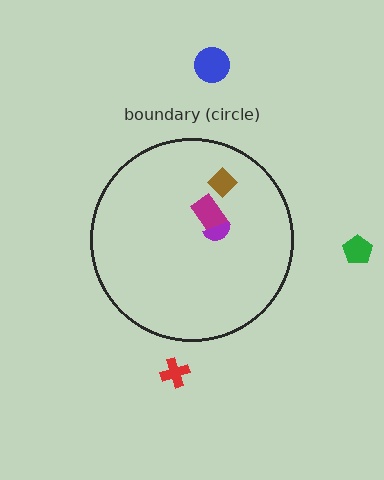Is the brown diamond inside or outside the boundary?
Inside.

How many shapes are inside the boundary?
3 inside, 3 outside.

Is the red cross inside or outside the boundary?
Outside.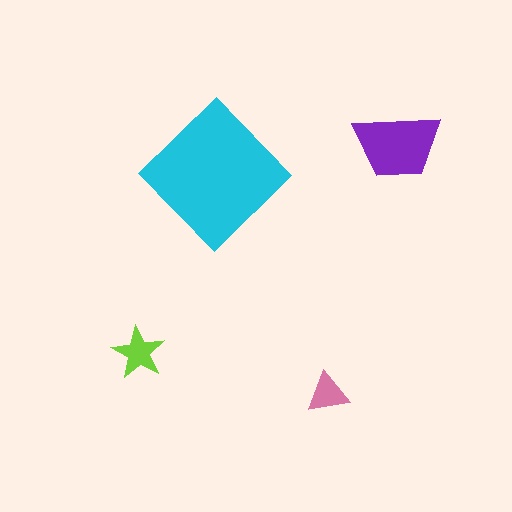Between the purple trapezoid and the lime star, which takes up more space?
The purple trapezoid.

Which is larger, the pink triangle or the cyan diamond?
The cyan diamond.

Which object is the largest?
The cyan diamond.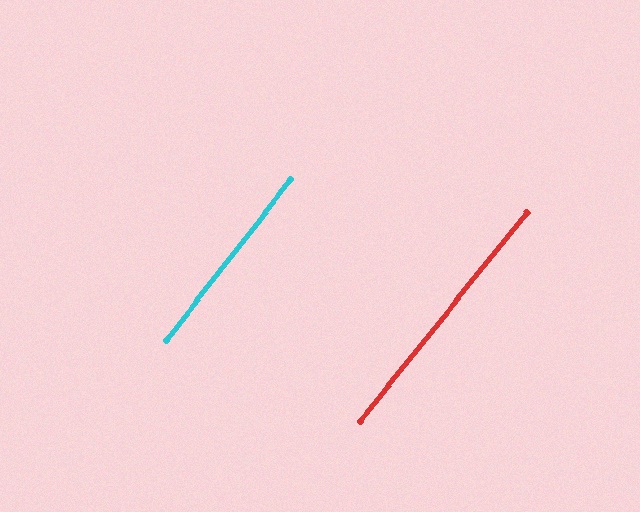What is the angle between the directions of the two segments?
Approximately 1 degree.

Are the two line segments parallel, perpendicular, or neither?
Parallel — their directions differ by only 0.7°.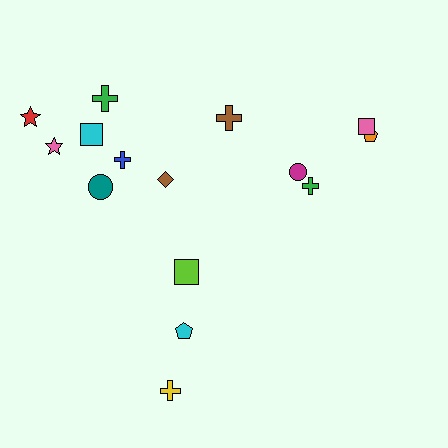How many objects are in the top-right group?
There are 5 objects.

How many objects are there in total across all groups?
There are 15 objects.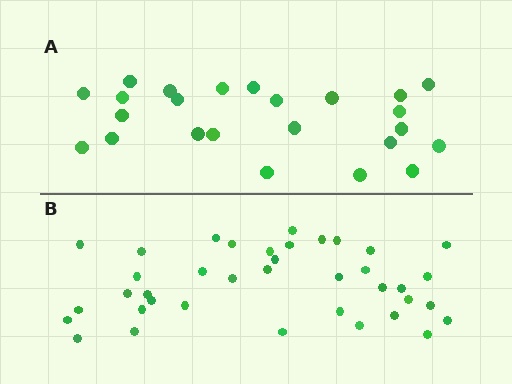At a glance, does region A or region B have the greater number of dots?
Region B (the bottom region) has more dots.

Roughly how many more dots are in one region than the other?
Region B has approximately 15 more dots than region A.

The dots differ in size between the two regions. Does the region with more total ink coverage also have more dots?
No. Region A has more total ink coverage because its dots are larger, but region B actually contains more individual dots. Total area can be misleading — the number of items is what matters here.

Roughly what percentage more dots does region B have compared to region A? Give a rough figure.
About 60% more.